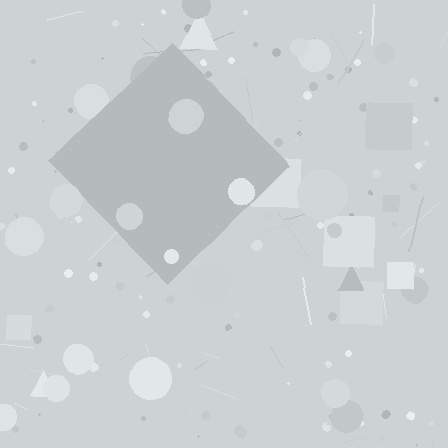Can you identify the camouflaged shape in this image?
The camouflaged shape is a diamond.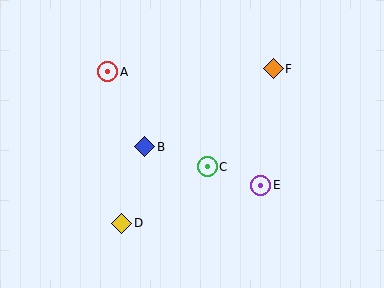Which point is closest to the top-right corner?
Point F is closest to the top-right corner.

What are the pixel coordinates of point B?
Point B is at (145, 147).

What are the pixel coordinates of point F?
Point F is at (273, 69).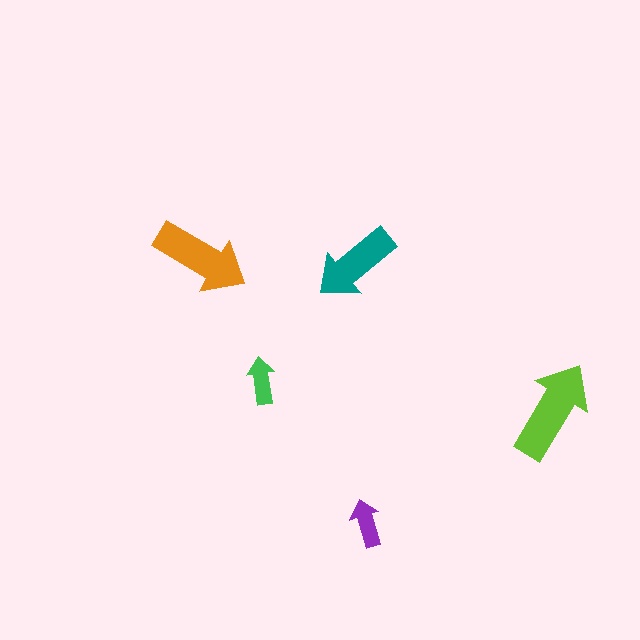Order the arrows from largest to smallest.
the lime one, the orange one, the teal one, the purple one, the green one.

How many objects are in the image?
There are 5 objects in the image.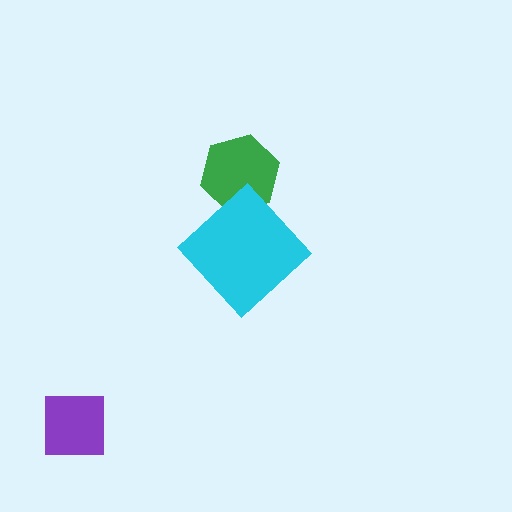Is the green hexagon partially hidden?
Yes, it is partially covered by another shape.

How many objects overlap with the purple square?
0 objects overlap with the purple square.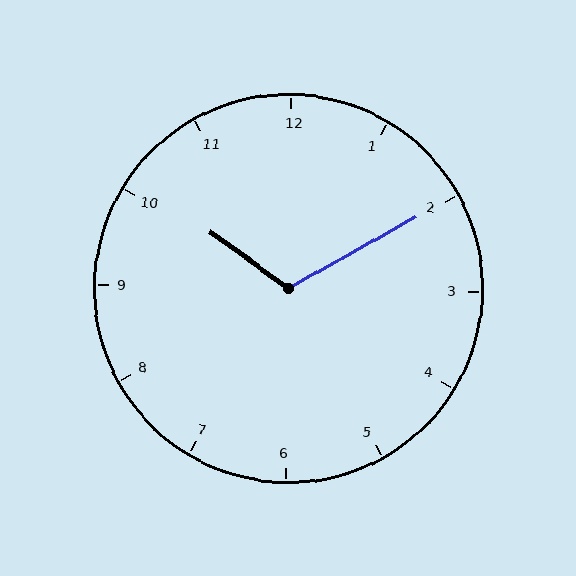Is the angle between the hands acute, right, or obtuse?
It is obtuse.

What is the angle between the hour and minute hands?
Approximately 115 degrees.